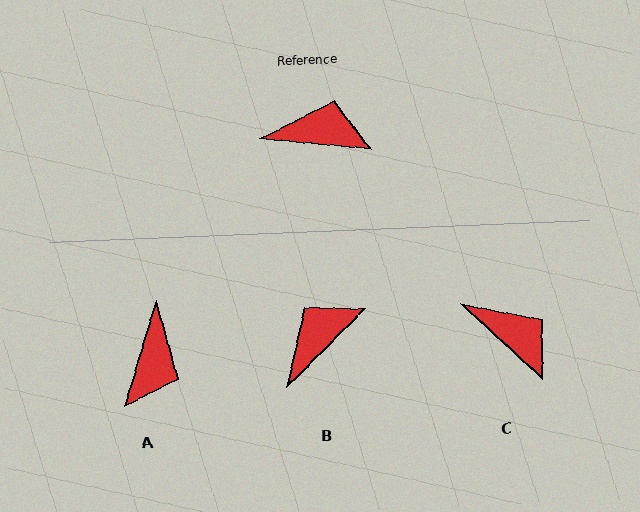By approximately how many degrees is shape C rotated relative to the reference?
Approximately 37 degrees clockwise.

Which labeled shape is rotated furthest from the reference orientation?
A, about 101 degrees away.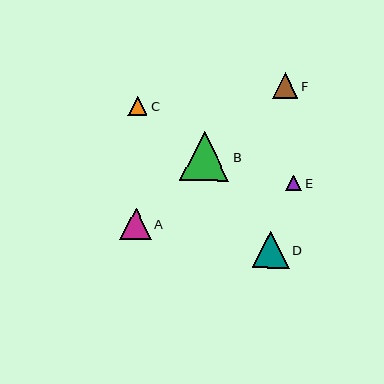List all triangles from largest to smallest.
From largest to smallest: B, D, A, F, C, E.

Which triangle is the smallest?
Triangle E is the smallest with a size of approximately 16 pixels.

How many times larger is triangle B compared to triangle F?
Triangle B is approximately 1.9 times the size of triangle F.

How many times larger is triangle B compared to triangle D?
Triangle B is approximately 1.3 times the size of triangle D.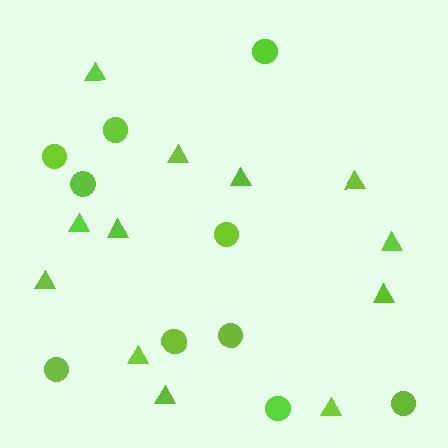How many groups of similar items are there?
There are 2 groups: one group of circles (10) and one group of triangles (12).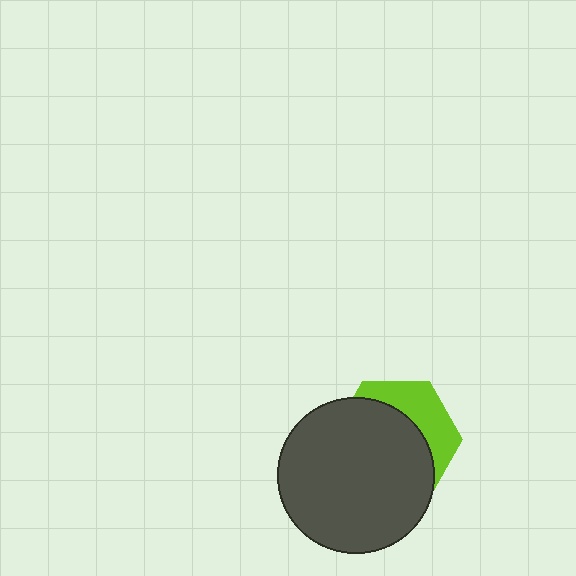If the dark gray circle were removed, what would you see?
You would see the complete lime hexagon.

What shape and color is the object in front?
The object in front is a dark gray circle.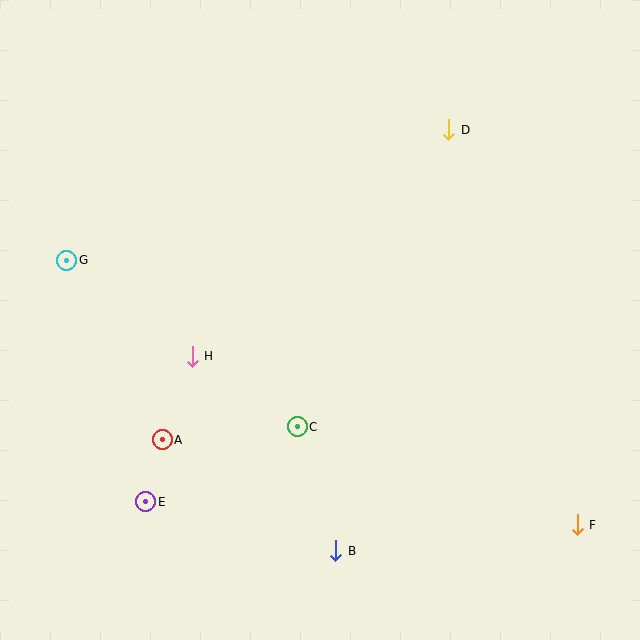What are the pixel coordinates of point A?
Point A is at (162, 440).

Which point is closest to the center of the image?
Point C at (297, 427) is closest to the center.